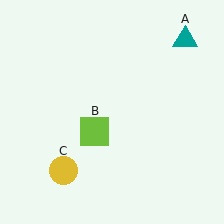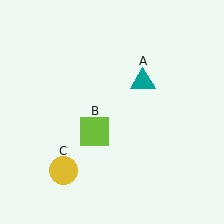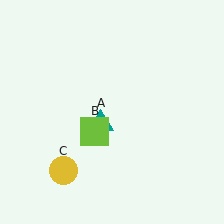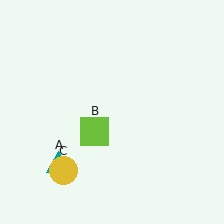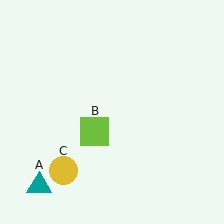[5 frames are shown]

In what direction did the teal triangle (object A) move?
The teal triangle (object A) moved down and to the left.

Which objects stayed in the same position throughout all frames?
Lime square (object B) and yellow circle (object C) remained stationary.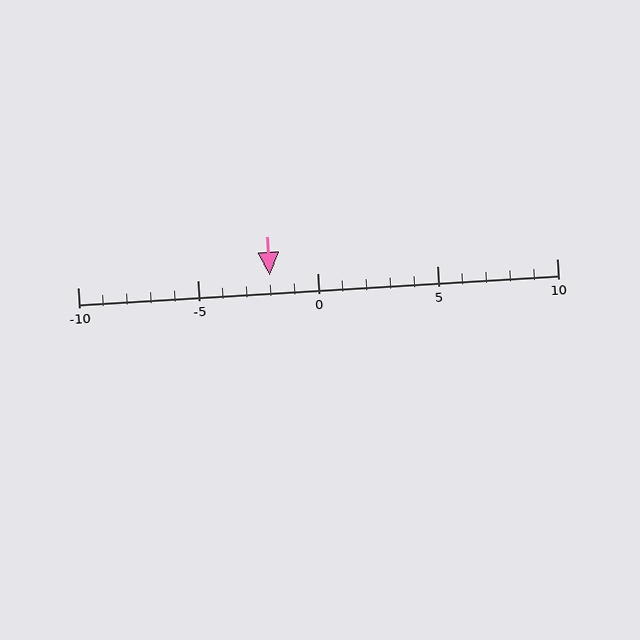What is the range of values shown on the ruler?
The ruler shows values from -10 to 10.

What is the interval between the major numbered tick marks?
The major tick marks are spaced 5 units apart.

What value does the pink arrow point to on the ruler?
The pink arrow points to approximately -2.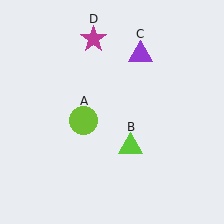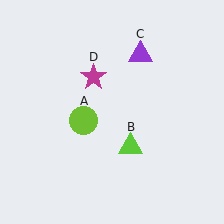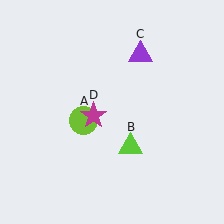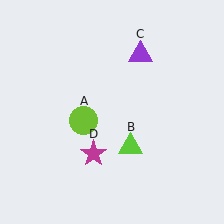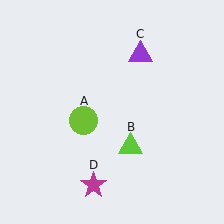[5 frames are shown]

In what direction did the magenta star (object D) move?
The magenta star (object D) moved down.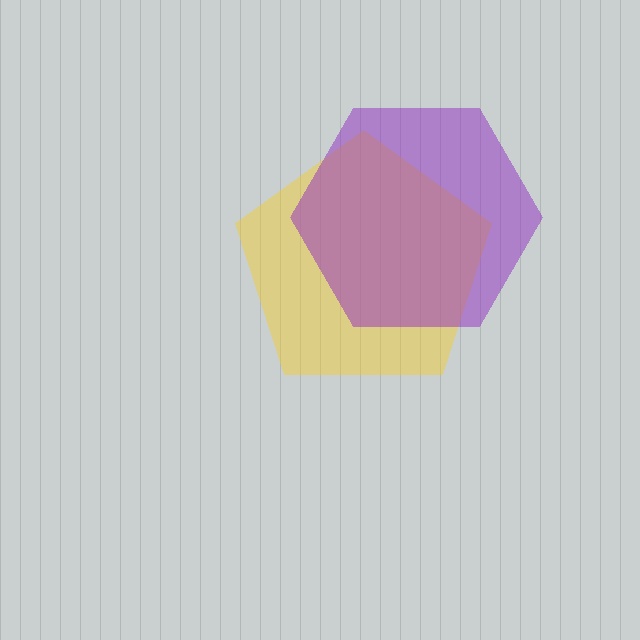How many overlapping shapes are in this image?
There are 2 overlapping shapes in the image.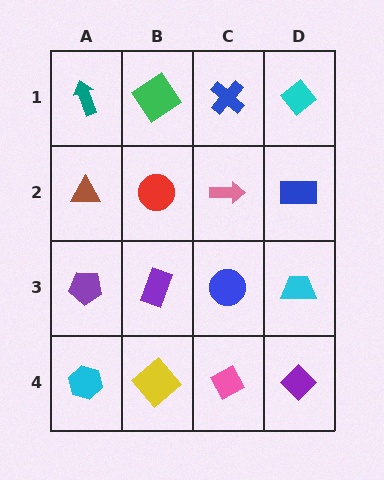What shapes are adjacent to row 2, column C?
A blue cross (row 1, column C), a blue circle (row 3, column C), a red circle (row 2, column B), a blue rectangle (row 2, column D).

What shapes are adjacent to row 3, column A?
A brown triangle (row 2, column A), a cyan hexagon (row 4, column A), a purple rectangle (row 3, column B).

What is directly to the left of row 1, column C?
A green diamond.